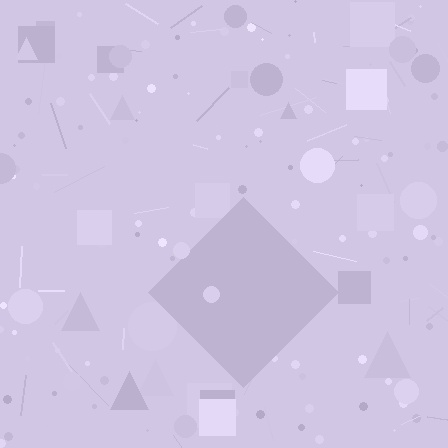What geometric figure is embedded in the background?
A diamond is embedded in the background.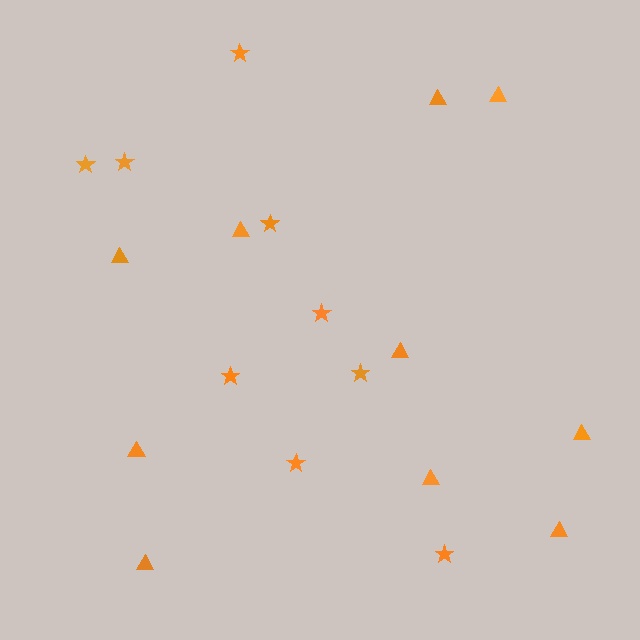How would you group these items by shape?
There are 2 groups: one group of stars (9) and one group of triangles (10).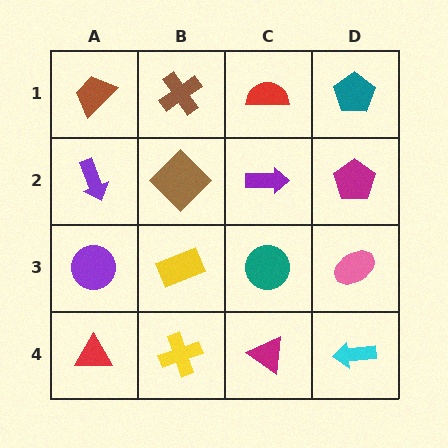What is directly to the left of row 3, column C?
A yellow rectangle.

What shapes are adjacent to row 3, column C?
A purple arrow (row 2, column C), a magenta triangle (row 4, column C), a yellow rectangle (row 3, column B), a pink ellipse (row 3, column D).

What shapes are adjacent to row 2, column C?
A red semicircle (row 1, column C), a teal circle (row 3, column C), a brown diamond (row 2, column B), a magenta pentagon (row 2, column D).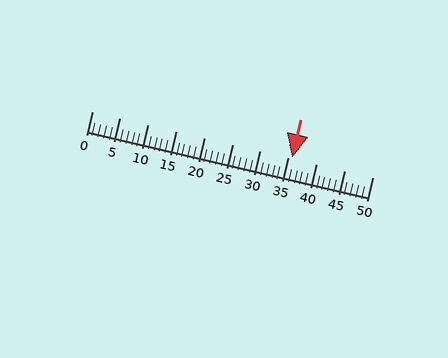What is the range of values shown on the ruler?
The ruler shows values from 0 to 50.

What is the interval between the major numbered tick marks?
The major tick marks are spaced 5 units apart.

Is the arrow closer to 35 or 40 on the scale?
The arrow is closer to 35.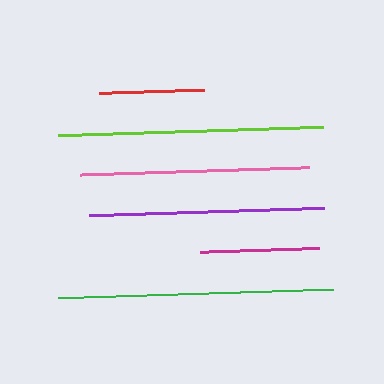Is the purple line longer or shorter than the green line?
The green line is longer than the purple line.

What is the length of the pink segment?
The pink segment is approximately 229 pixels long.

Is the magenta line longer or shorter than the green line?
The green line is longer than the magenta line.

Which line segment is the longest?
The green line is the longest at approximately 276 pixels.